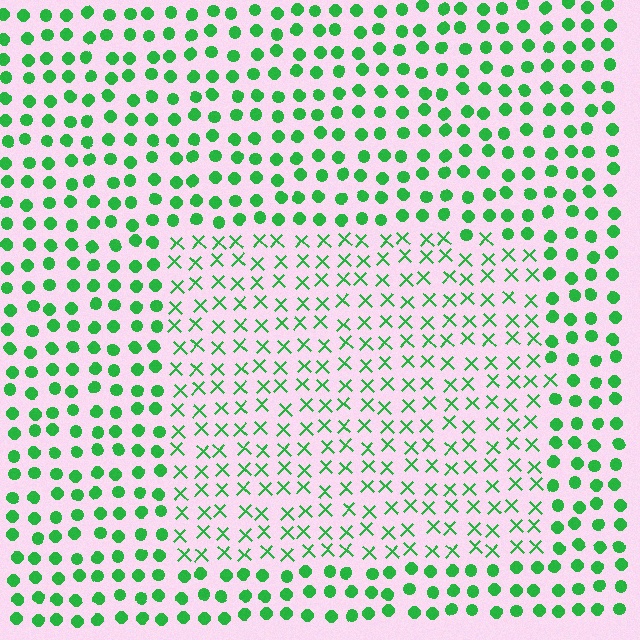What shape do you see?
I see a rectangle.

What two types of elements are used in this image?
The image uses X marks inside the rectangle region and circles outside it.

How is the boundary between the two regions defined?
The boundary is defined by a change in element shape: X marks inside vs. circles outside. All elements share the same color and spacing.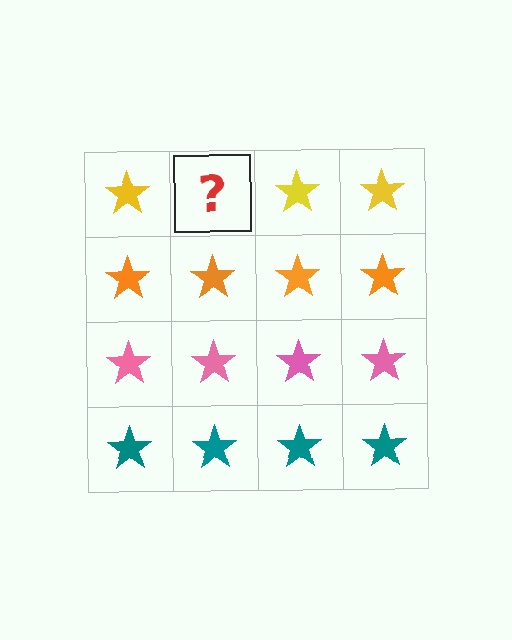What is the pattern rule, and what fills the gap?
The rule is that each row has a consistent color. The gap should be filled with a yellow star.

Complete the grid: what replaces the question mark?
The question mark should be replaced with a yellow star.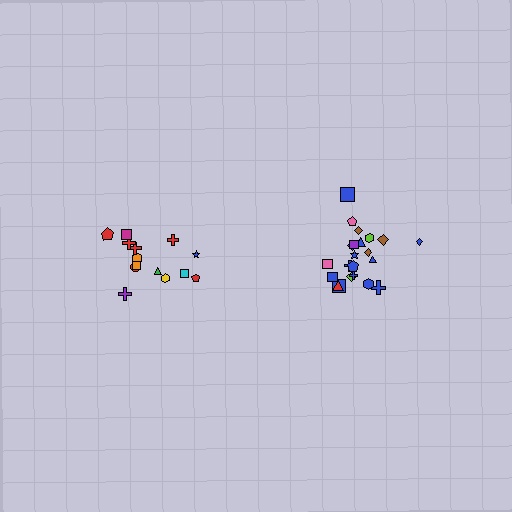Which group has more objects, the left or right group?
The right group.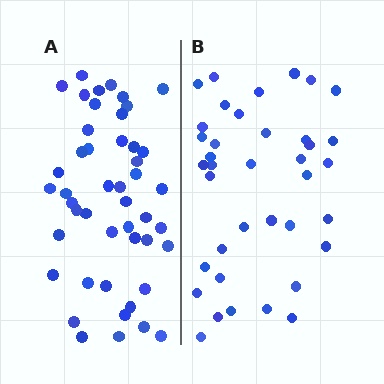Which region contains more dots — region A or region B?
Region A (the left region) has more dots.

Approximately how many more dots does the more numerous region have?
Region A has roughly 8 or so more dots than region B.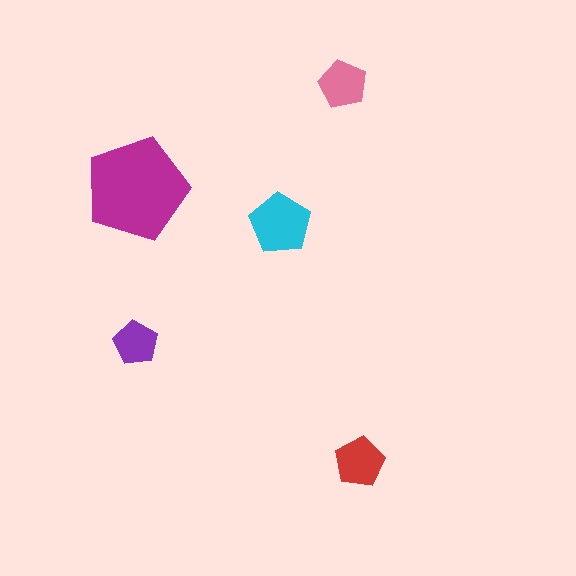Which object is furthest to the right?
The red pentagon is rightmost.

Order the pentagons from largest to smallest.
the magenta one, the cyan one, the red one, the pink one, the purple one.